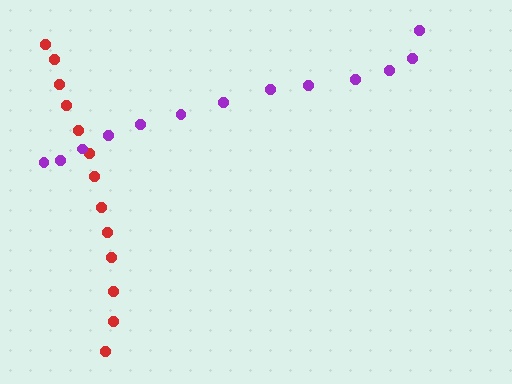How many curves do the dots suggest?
There are 2 distinct paths.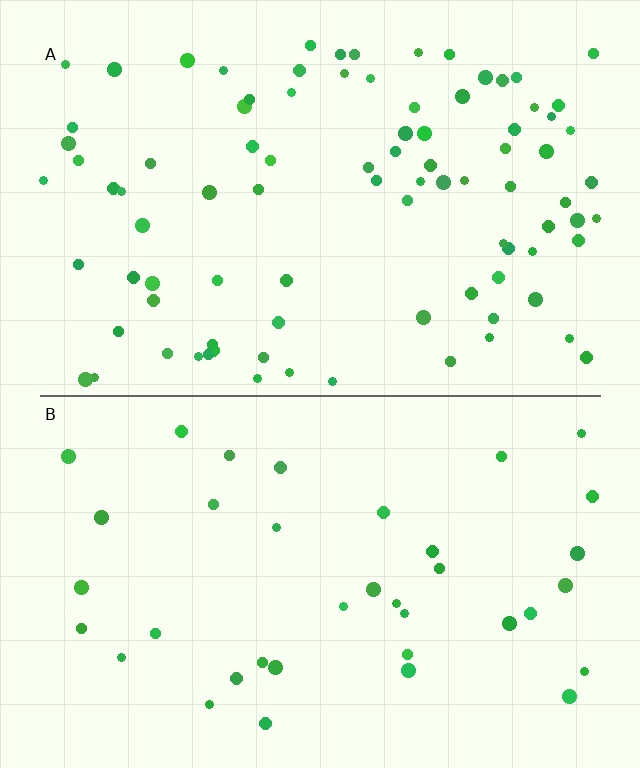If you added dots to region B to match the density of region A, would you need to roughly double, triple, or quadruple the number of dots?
Approximately double.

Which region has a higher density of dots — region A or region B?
A (the top).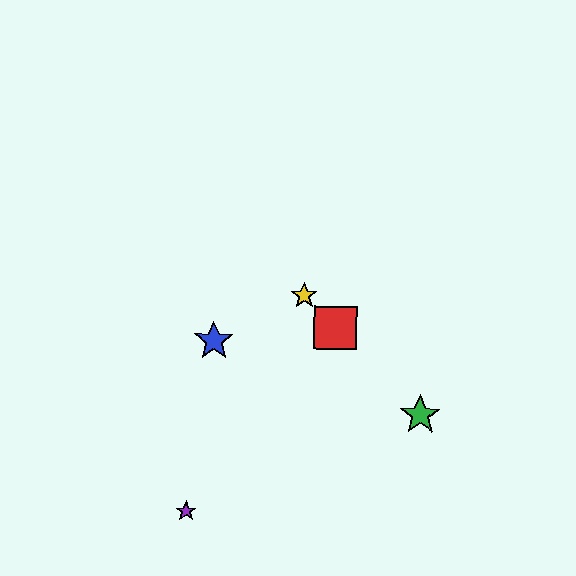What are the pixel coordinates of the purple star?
The purple star is at (186, 512).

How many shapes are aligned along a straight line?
3 shapes (the red square, the green star, the yellow star) are aligned along a straight line.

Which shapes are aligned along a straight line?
The red square, the green star, the yellow star are aligned along a straight line.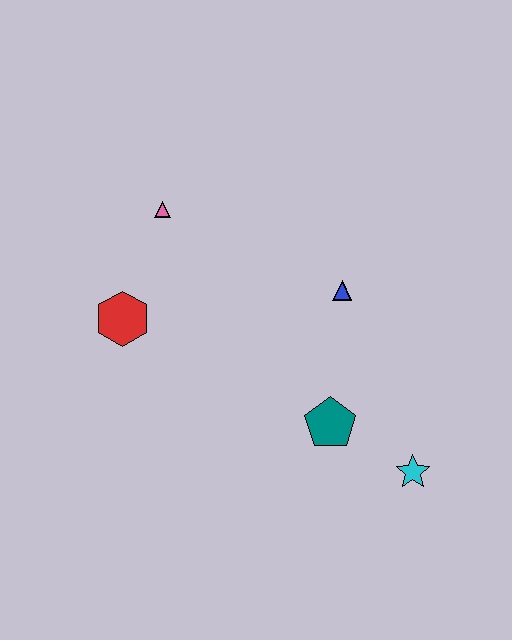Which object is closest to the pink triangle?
The red hexagon is closest to the pink triangle.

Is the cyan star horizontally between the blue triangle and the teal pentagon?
No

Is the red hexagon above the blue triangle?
No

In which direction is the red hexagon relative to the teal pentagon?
The red hexagon is to the left of the teal pentagon.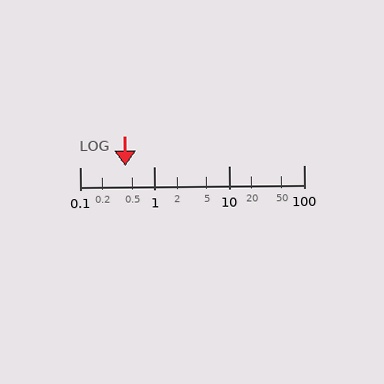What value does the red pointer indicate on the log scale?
The pointer indicates approximately 0.41.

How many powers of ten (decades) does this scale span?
The scale spans 3 decades, from 0.1 to 100.